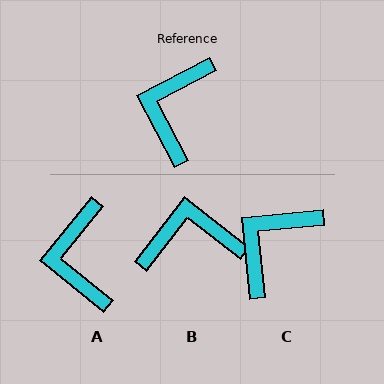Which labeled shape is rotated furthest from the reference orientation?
B, about 65 degrees away.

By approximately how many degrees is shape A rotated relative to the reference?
Approximately 23 degrees counter-clockwise.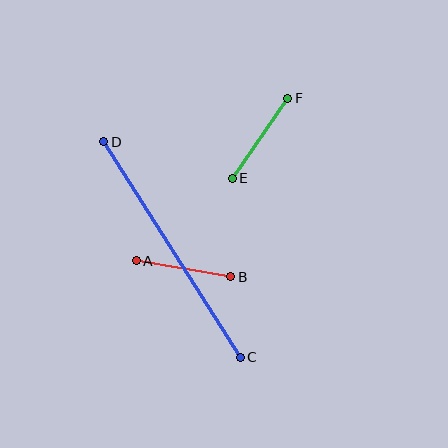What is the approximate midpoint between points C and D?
The midpoint is at approximately (172, 249) pixels.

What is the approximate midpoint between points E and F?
The midpoint is at approximately (260, 138) pixels.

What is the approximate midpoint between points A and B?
The midpoint is at approximately (183, 269) pixels.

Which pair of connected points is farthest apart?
Points C and D are farthest apart.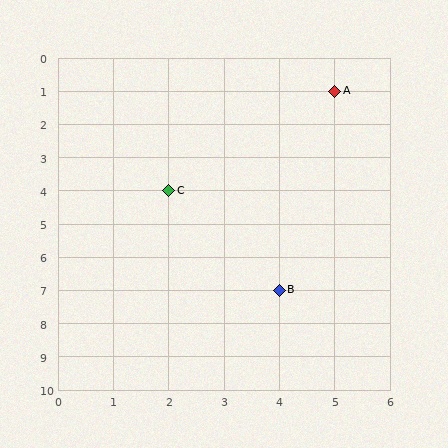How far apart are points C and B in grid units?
Points C and B are 2 columns and 3 rows apart (about 3.6 grid units diagonally).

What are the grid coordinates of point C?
Point C is at grid coordinates (2, 4).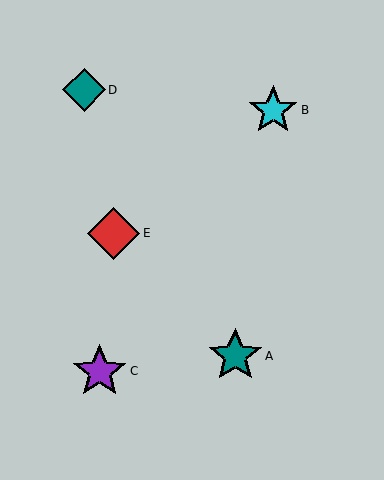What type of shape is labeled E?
Shape E is a red diamond.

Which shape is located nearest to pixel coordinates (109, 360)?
The purple star (labeled C) at (100, 371) is nearest to that location.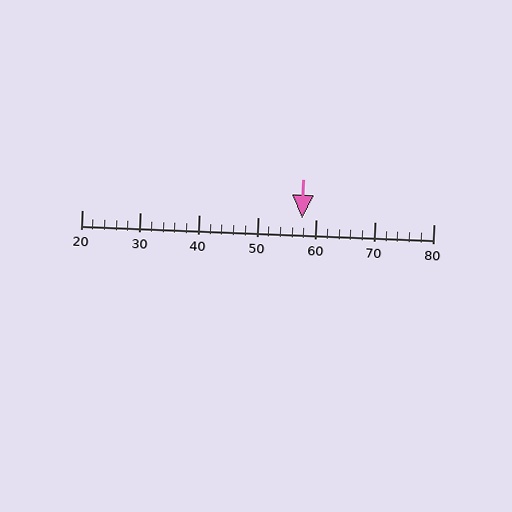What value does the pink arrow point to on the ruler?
The pink arrow points to approximately 58.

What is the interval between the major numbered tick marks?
The major tick marks are spaced 10 units apart.